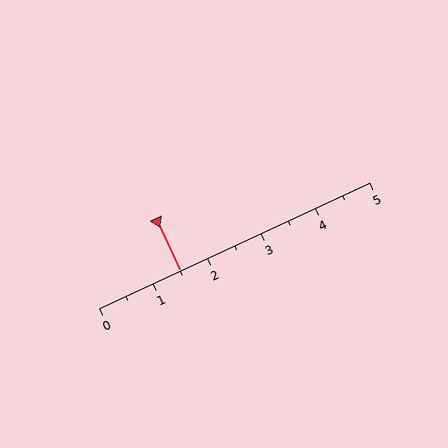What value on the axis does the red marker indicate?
The marker indicates approximately 1.5.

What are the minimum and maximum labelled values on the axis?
The axis runs from 0 to 5.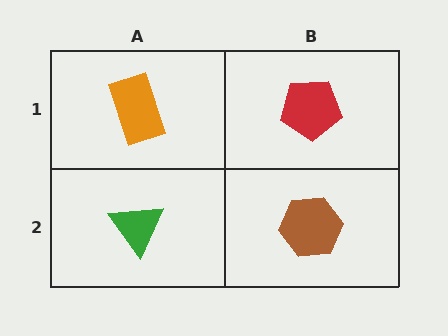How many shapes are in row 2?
2 shapes.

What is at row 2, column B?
A brown hexagon.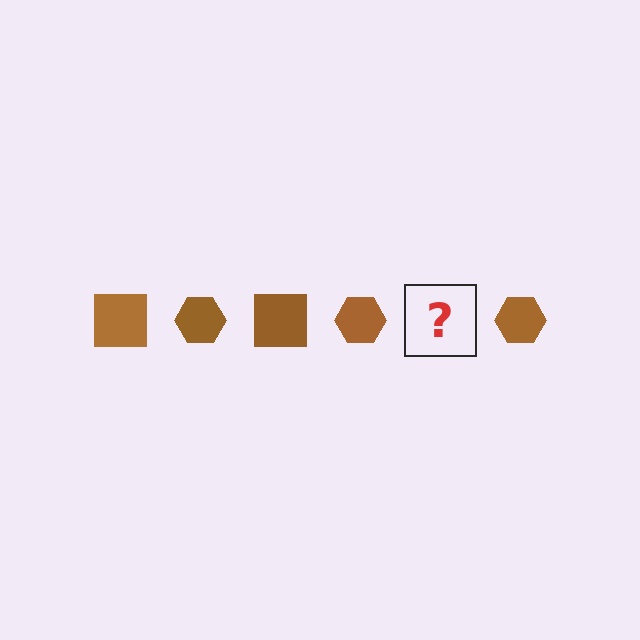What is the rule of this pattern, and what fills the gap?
The rule is that the pattern cycles through square, hexagon shapes in brown. The gap should be filled with a brown square.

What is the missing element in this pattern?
The missing element is a brown square.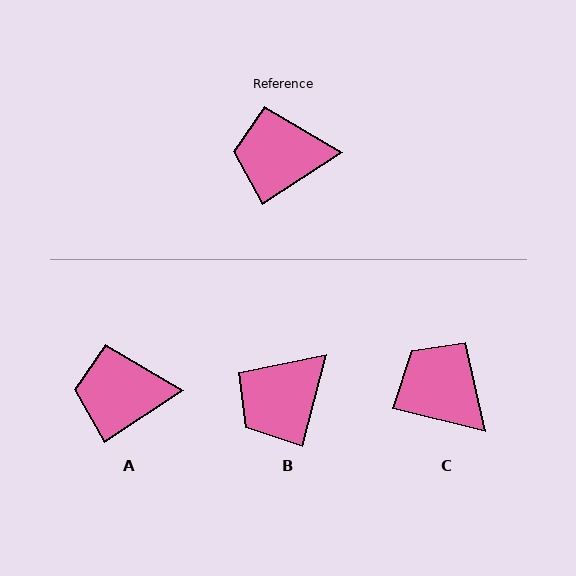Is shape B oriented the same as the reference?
No, it is off by about 42 degrees.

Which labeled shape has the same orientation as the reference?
A.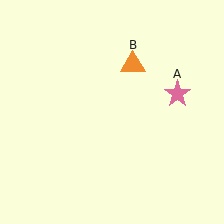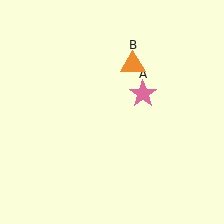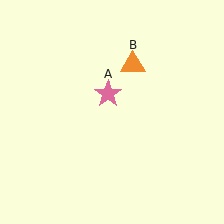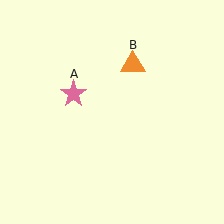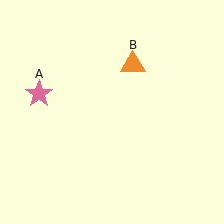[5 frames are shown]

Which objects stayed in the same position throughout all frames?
Orange triangle (object B) remained stationary.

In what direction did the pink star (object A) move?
The pink star (object A) moved left.